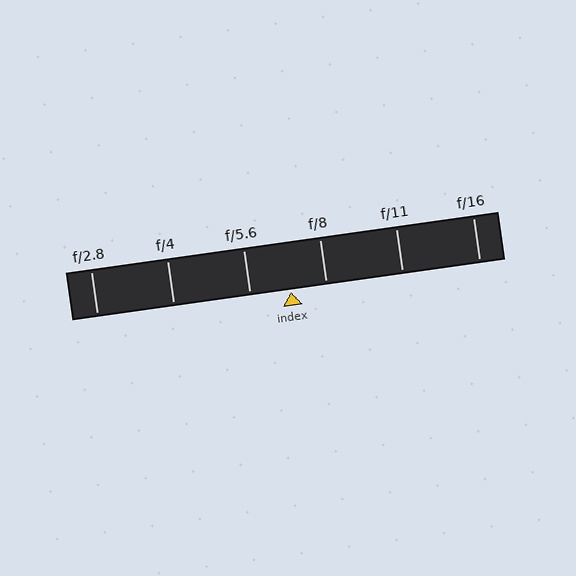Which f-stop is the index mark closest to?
The index mark is closest to f/8.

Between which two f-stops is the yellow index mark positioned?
The index mark is between f/5.6 and f/8.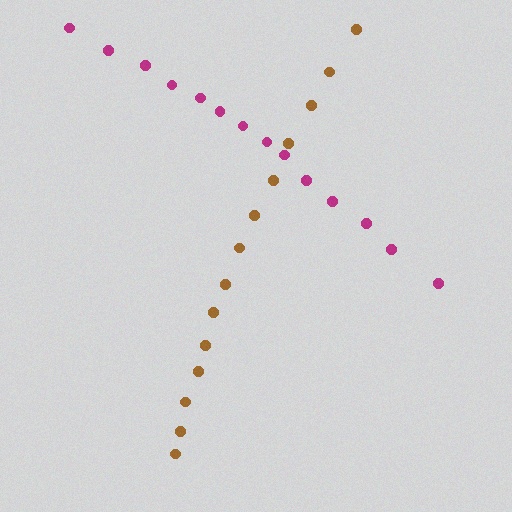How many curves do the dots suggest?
There are 2 distinct paths.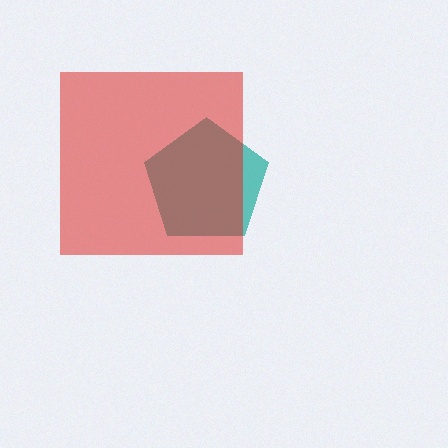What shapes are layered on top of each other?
The layered shapes are: a teal pentagon, a red square.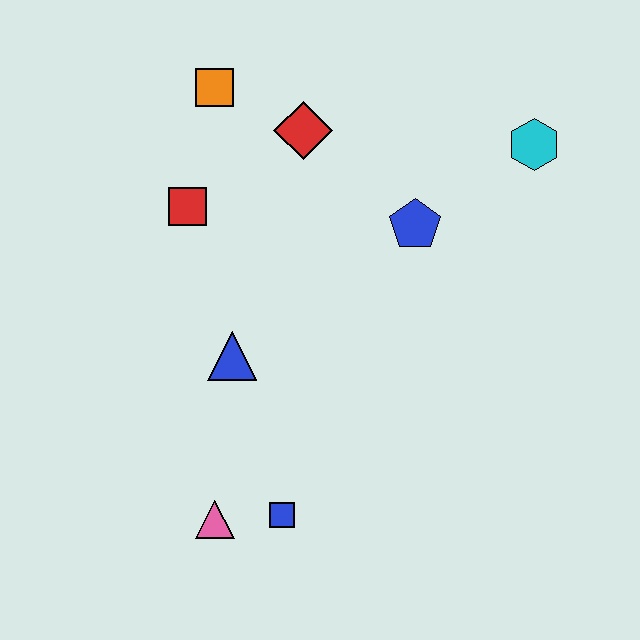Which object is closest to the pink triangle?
The blue square is closest to the pink triangle.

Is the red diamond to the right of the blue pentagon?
No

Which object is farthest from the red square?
The cyan hexagon is farthest from the red square.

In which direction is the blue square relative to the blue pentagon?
The blue square is below the blue pentagon.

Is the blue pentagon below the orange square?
Yes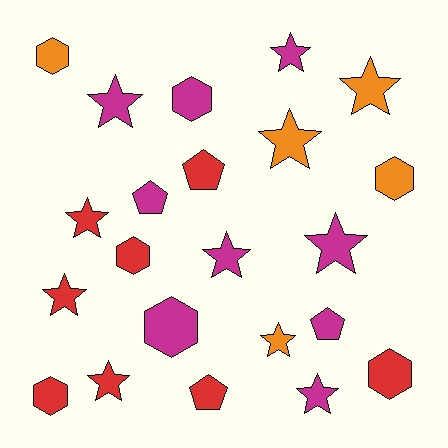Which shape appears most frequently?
Star, with 11 objects.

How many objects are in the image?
There are 22 objects.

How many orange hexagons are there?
There are 2 orange hexagons.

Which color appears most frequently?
Magenta, with 9 objects.